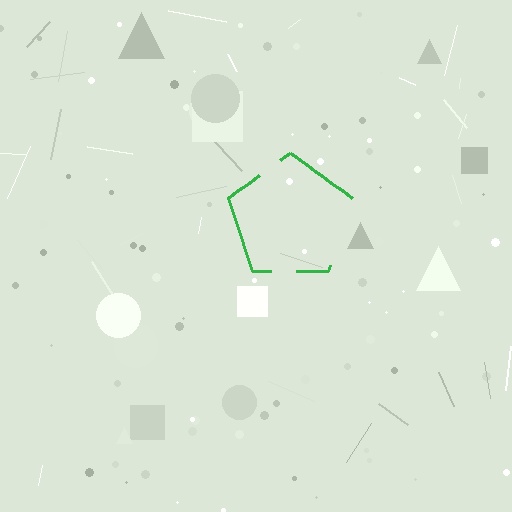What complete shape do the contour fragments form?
The contour fragments form a pentagon.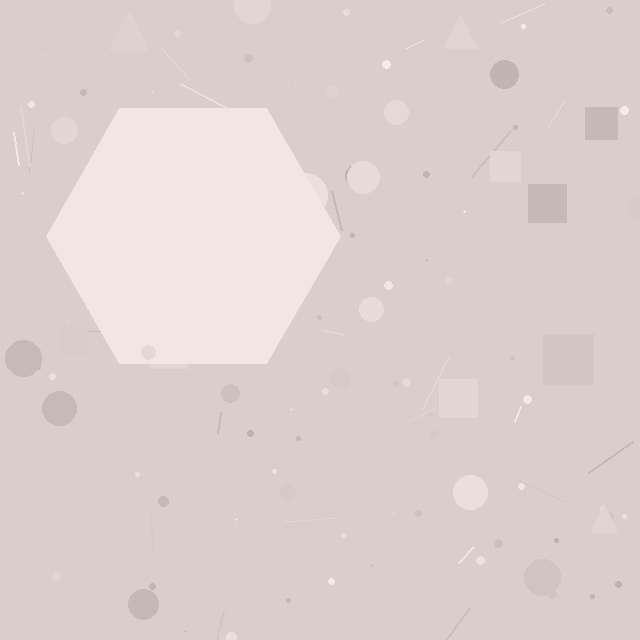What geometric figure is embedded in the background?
A hexagon is embedded in the background.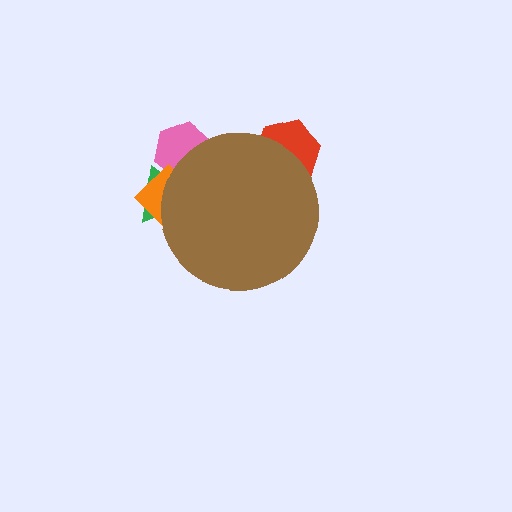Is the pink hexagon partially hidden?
Yes, the pink hexagon is partially hidden behind the brown circle.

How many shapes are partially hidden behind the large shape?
4 shapes are partially hidden.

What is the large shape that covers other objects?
A brown circle.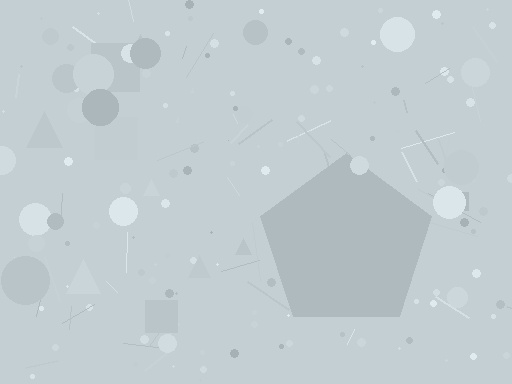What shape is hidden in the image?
A pentagon is hidden in the image.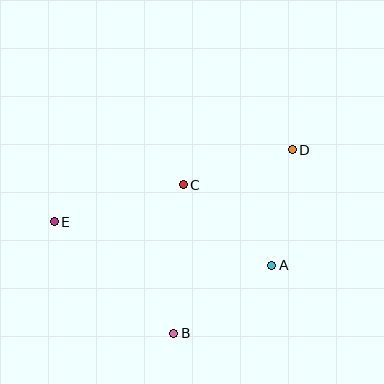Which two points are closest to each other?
Points C and D are closest to each other.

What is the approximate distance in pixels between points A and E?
The distance between A and E is approximately 222 pixels.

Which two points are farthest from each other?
Points D and E are farthest from each other.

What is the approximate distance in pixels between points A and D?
The distance between A and D is approximately 117 pixels.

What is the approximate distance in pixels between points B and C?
The distance between B and C is approximately 148 pixels.